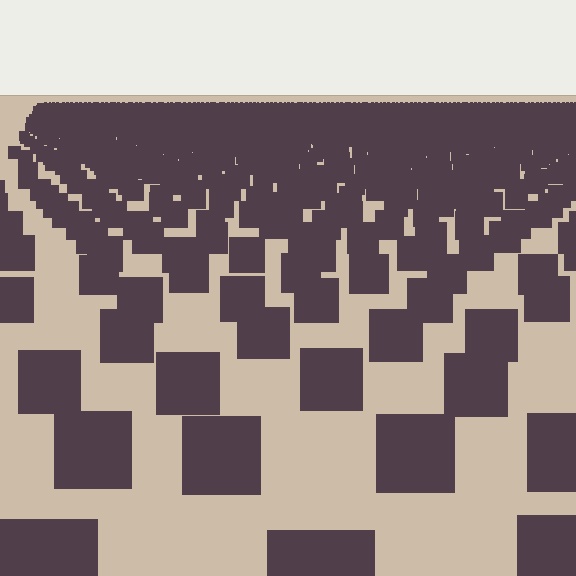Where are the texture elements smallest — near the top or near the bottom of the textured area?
Near the top.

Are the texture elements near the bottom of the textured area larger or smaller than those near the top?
Larger. Near the bottom, elements are closer to the viewer and appear at a bigger on-screen size.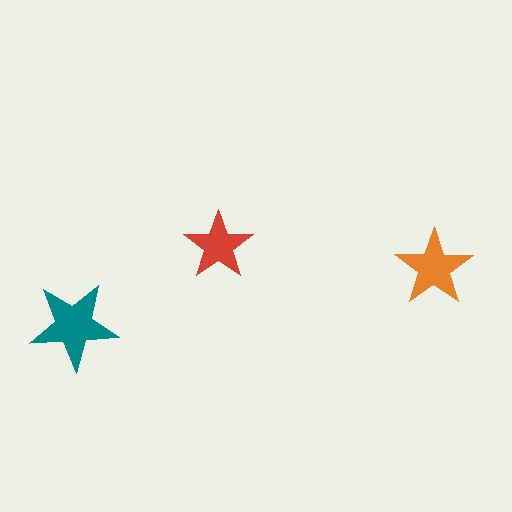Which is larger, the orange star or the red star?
The orange one.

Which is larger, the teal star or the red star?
The teal one.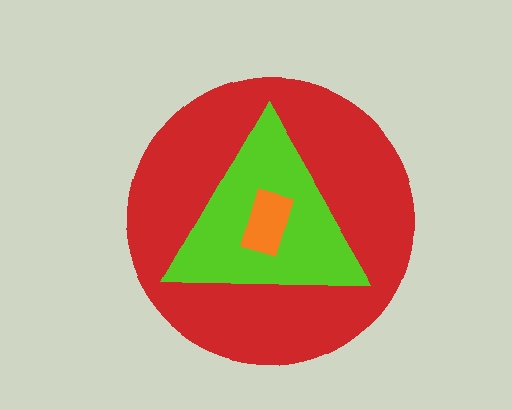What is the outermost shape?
The red circle.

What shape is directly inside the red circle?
The lime triangle.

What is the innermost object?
The orange rectangle.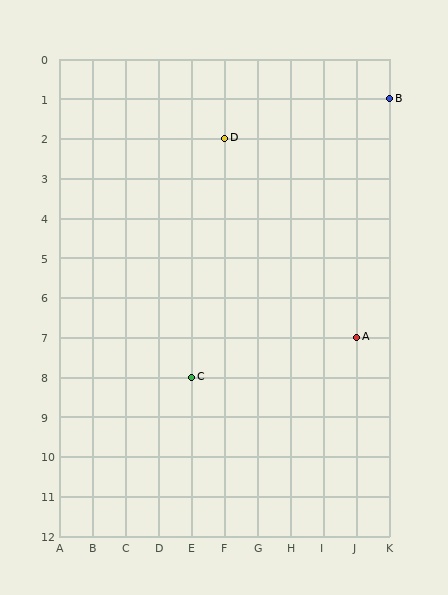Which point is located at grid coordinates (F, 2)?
Point D is at (F, 2).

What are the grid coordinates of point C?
Point C is at grid coordinates (E, 8).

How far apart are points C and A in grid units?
Points C and A are 5 columns and 1 row apart (about 5.1 grid units diagonally).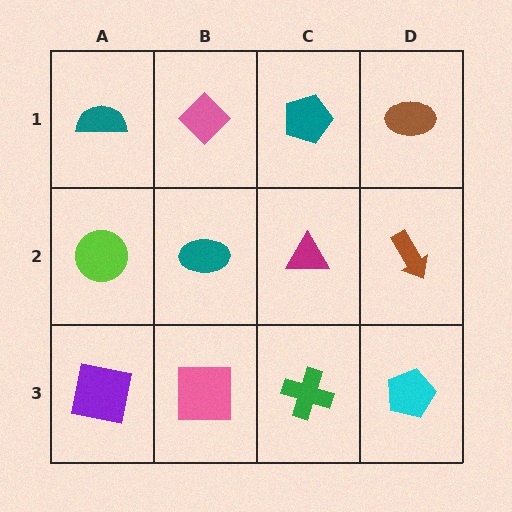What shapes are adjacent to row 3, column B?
A teal ellipse (row 2, column B), a purple square (row 3, column A), a green cross (row 3, column C).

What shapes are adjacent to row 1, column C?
A magenta triangle (row 2, column C), a pink diamond (row 1, column B), a brown ellipse (row 1, column D).